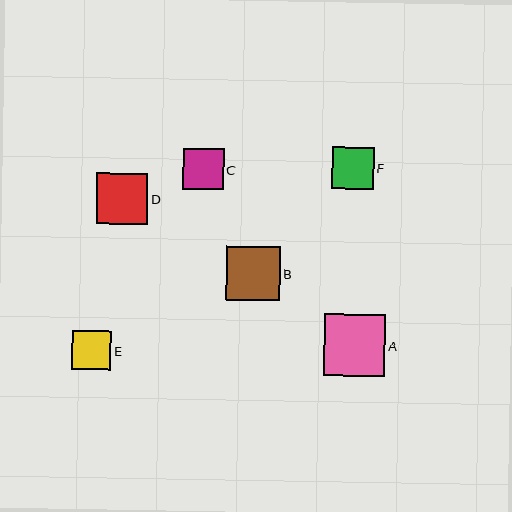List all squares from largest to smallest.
From largest to smallest: A, B, D, F, C, E.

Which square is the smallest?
Square E is the smallest with a size of approximately 39 pixels.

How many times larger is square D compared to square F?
Square D is approximately 1.2 times the size of square F.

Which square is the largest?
Square A is the largest with a size of approximately 62 pixels.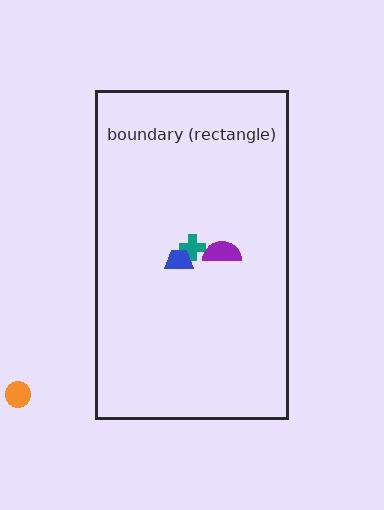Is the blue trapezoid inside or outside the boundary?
Inside.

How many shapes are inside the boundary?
3 inside, 1 outside.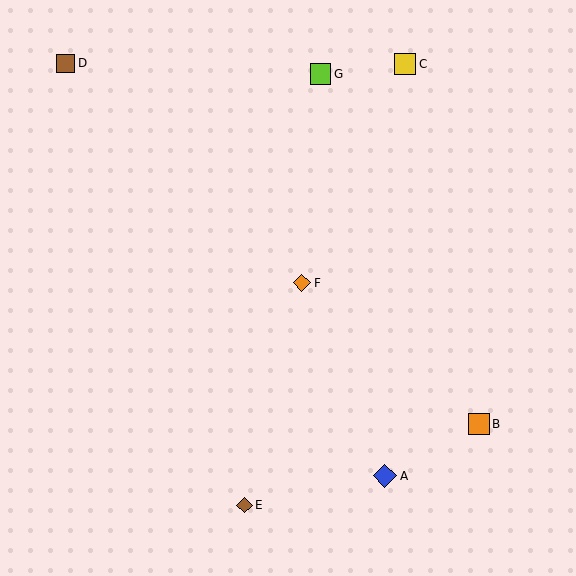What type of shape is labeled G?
Shape G is a lime square.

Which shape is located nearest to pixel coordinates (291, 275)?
The orange diamond (labeled F) at (302, 283) is nearest to that location.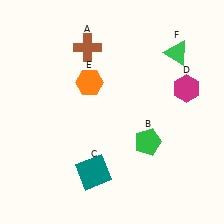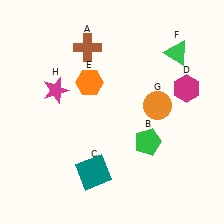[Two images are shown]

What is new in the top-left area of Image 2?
A magenta star (H) was added in the top-left area of Image 2.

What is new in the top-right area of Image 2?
An orange circle (G) was added in the top-right area of Image 2.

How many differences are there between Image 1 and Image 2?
There are 2 differences between the two images.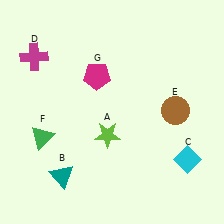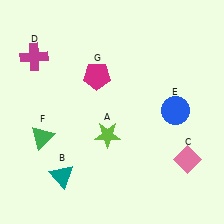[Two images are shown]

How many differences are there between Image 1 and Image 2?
There are 2 differences between the two images.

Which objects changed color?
C changed from cyan to pink. E changed from brown to blue.